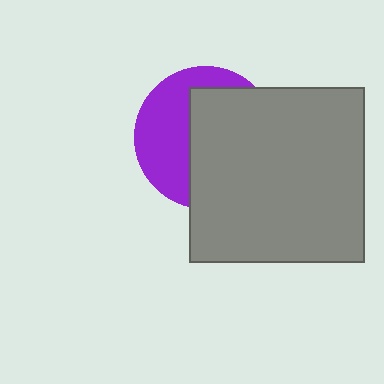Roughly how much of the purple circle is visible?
A small part of it is visible (roughly 43%).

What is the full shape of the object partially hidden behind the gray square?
The partially hidden object is a purple circle.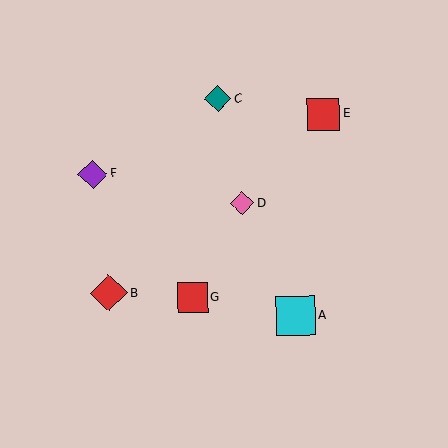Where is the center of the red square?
The center of the red square is at (193, 298).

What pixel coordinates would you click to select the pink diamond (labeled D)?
Click at (242, 203) to select the pink diamond D.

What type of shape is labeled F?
Shape F is a purple diamond.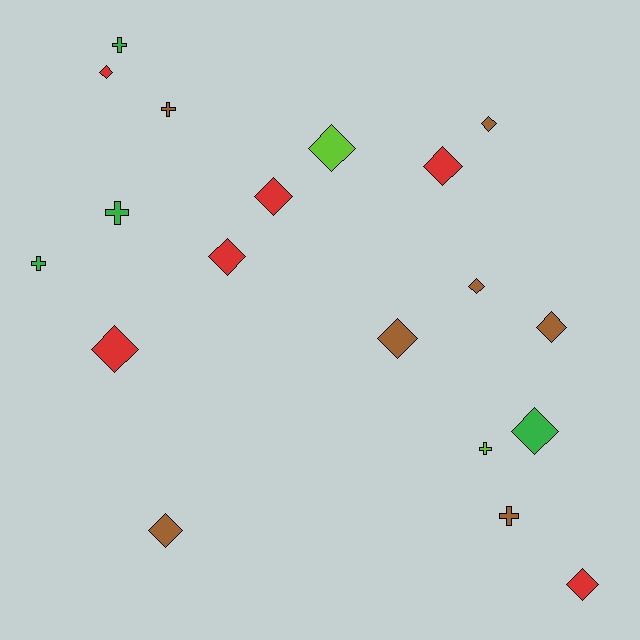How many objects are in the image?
There are 19 objects.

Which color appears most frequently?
Brown, with 7 objects.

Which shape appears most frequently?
Diamond, with 13 objects.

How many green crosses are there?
There are 3 green crosses.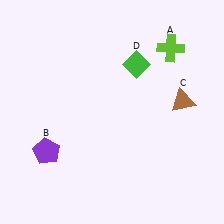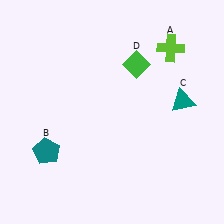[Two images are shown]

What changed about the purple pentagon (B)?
In Image 1, B is purple. In Image 2, it changed to teal.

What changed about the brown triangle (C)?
In Image 1, C is brown. In Image 2, it changed to teal.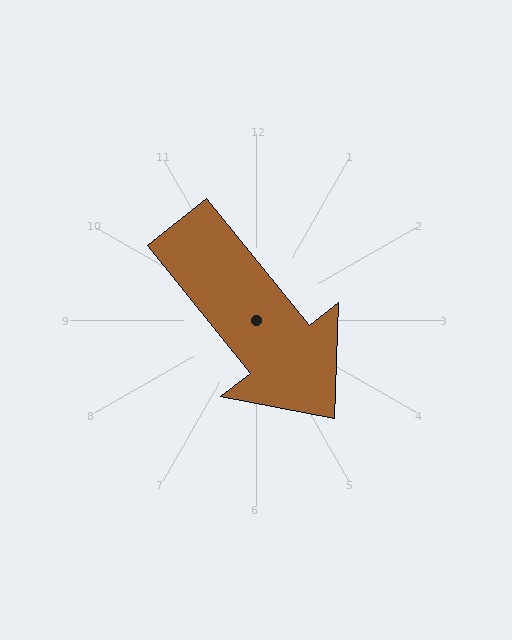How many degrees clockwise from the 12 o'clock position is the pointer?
Approximately 141 degrees.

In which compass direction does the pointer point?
Southeast.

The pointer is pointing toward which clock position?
Roughly 5 o'clock.